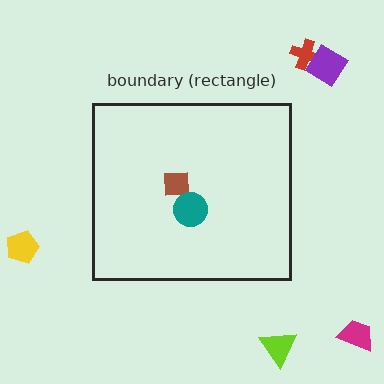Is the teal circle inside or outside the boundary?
Inside.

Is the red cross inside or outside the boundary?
Outside.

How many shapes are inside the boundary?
2 inside, 5 outside.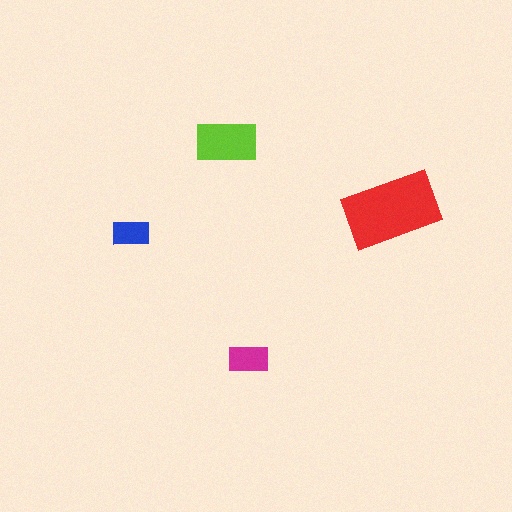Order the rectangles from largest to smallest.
the red one, the lime one, the magenta one, the blue one.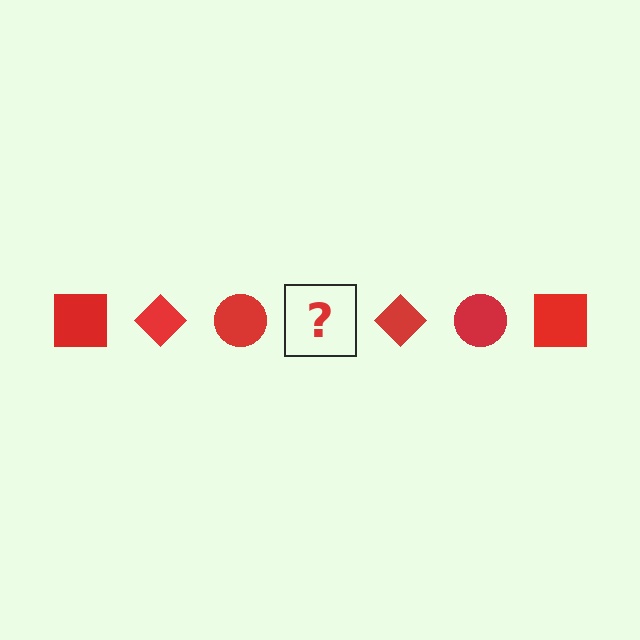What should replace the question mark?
The question mark should be replaced with a red square.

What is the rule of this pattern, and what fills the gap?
The rule is that the pattern cycles through square, diamond, circle shapes in red. The gap should be filled with a red square.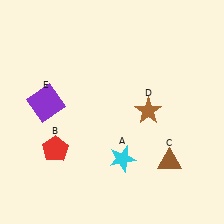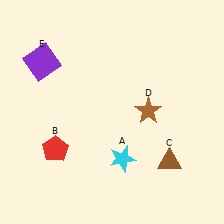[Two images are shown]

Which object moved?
The purple square (E) moved up.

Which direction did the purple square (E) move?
The purple square (E) moved up.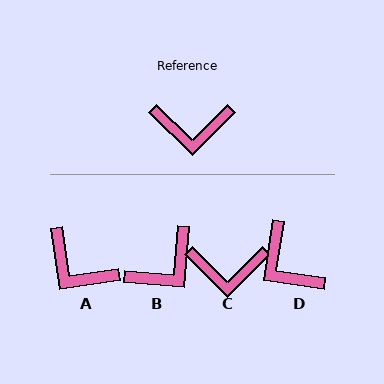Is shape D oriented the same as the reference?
No, it is off by about 54 degrees.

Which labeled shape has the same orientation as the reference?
C.